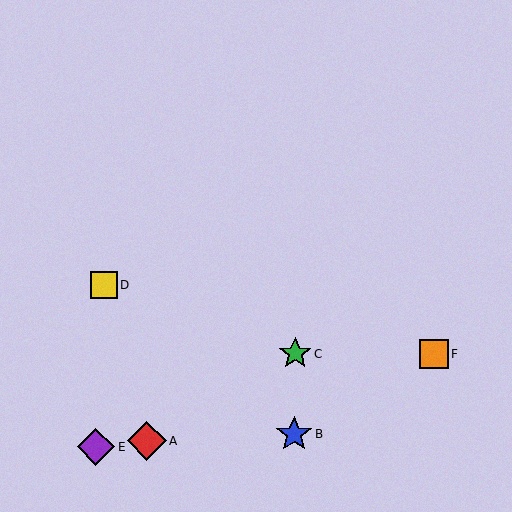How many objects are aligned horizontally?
2 objects (C, F) are aligned horizontally.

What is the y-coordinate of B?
Object B is at y≈434.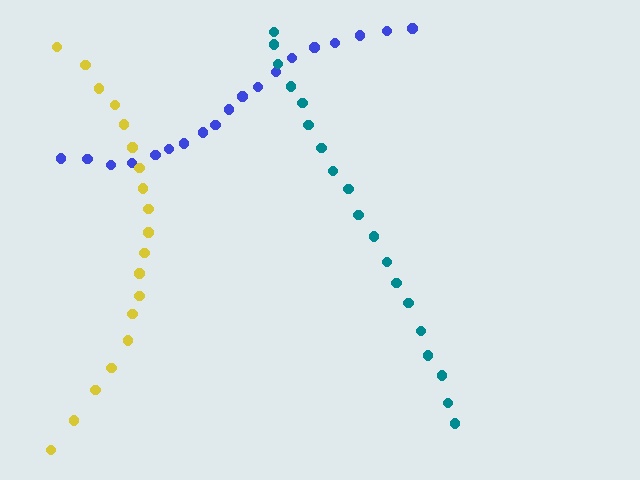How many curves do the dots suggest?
There are 3 distinct paths.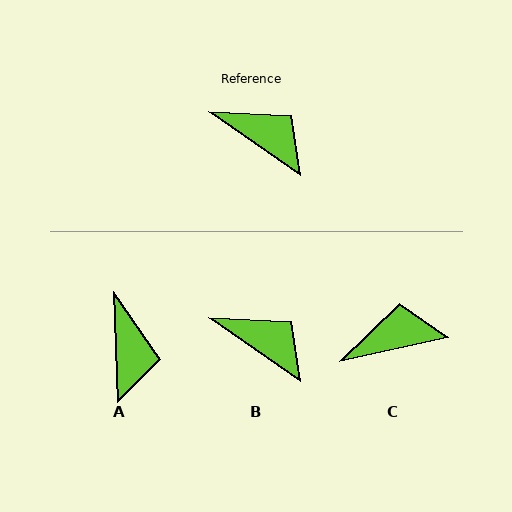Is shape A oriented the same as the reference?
No, it is off by about 53 degrees.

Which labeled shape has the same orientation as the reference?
B.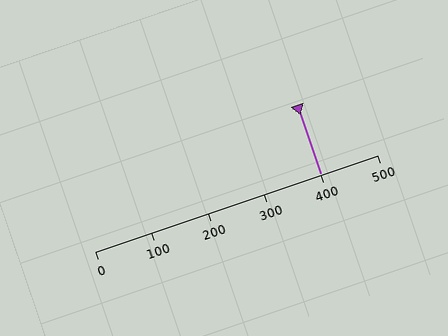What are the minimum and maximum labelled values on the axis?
The axis runs from 0 to 500.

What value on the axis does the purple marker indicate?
The marker indicates approximately 400.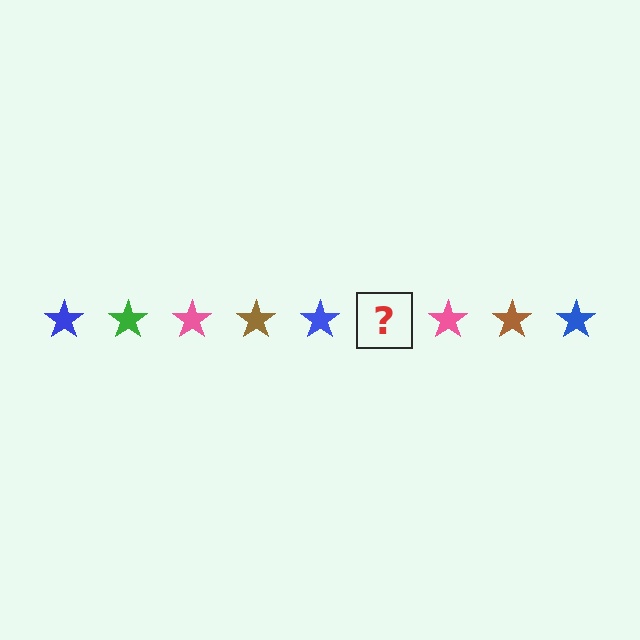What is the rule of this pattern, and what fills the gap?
The rule is that the pattern cycles through blue, green, pink, brown stars. The gap should be filled with a green star.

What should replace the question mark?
The question mark should be replaced with a green star.